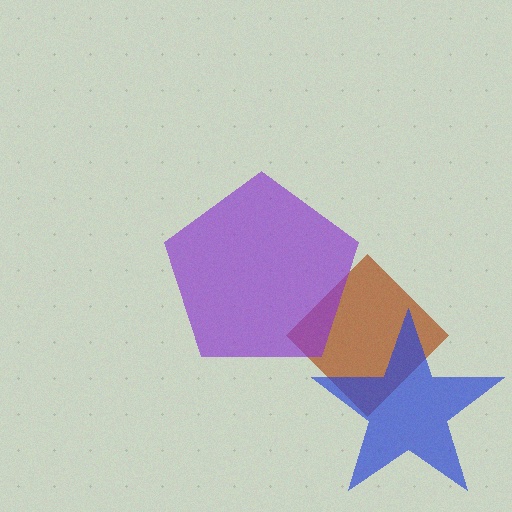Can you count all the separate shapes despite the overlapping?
Yes, there are 3 separate shapes.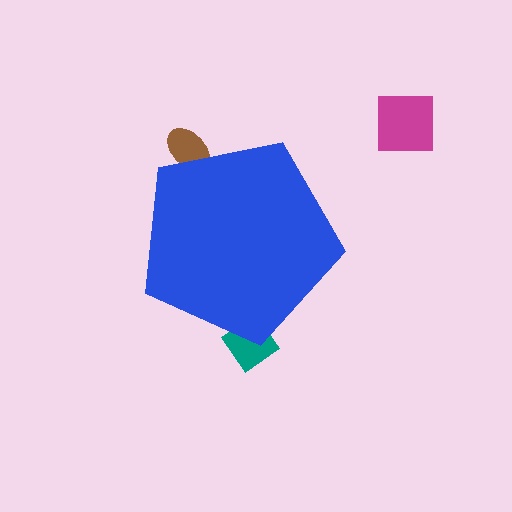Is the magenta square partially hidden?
No, the magenta square is fully visible.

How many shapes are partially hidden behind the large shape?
2 shapes are partially hidden.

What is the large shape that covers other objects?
A blue pentagon.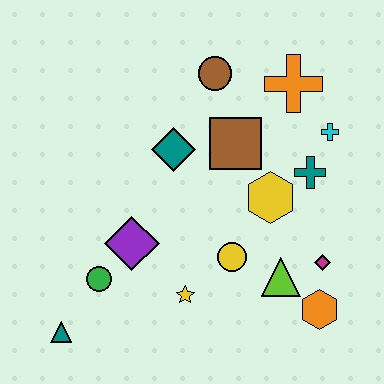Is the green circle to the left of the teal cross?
Yes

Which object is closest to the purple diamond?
The green circle is closest to the purple diamond.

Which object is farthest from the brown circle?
The teal triangle is farthest from the brown circle.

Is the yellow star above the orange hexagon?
Yes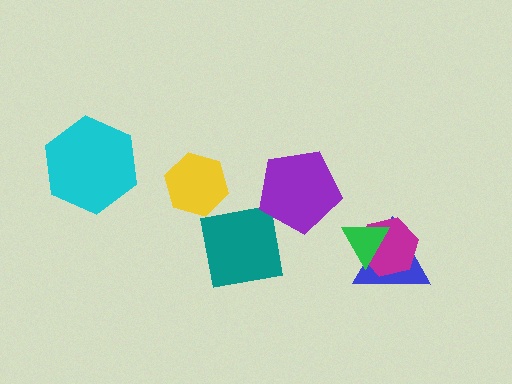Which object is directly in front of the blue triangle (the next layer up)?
The magenta hexagon is directly in front of the blue triangle.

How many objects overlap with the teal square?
1 object overlaps with the teal square.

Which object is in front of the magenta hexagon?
The green triangle is in front of the magenta hexagon.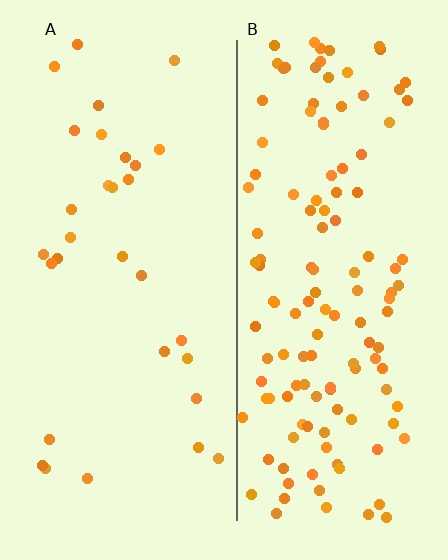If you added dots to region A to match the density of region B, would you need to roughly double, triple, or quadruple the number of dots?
Approximately quadruple.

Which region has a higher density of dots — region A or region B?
B (the right).